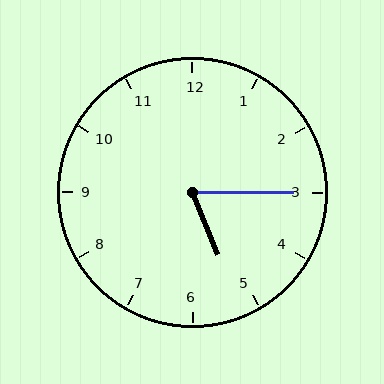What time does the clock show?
5:15.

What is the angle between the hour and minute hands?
Approximately 68 degrees.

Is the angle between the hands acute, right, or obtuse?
It is acute.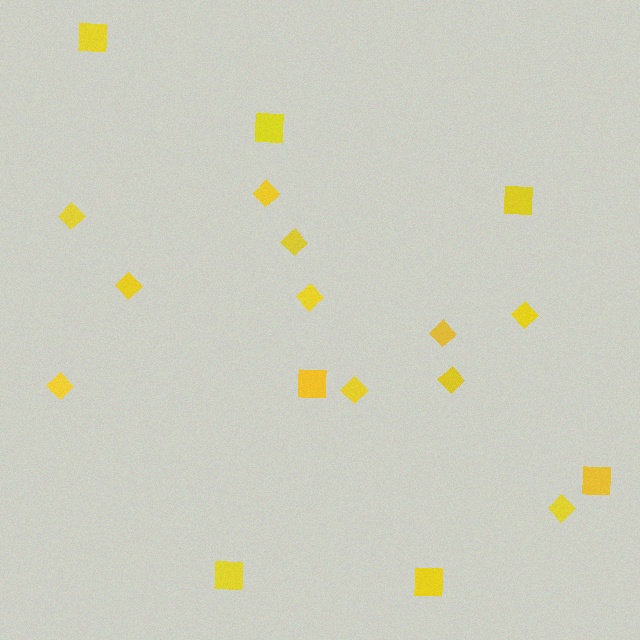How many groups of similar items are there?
There are 2 groups: one group of squares (7) and one group of diamonds (11).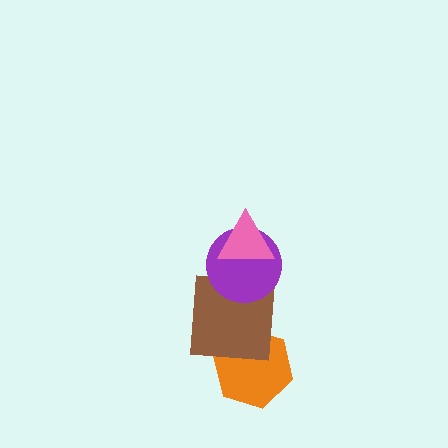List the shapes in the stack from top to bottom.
From top to bottom: the pink triangle, the purple circle, the brown square, the orange hexagon.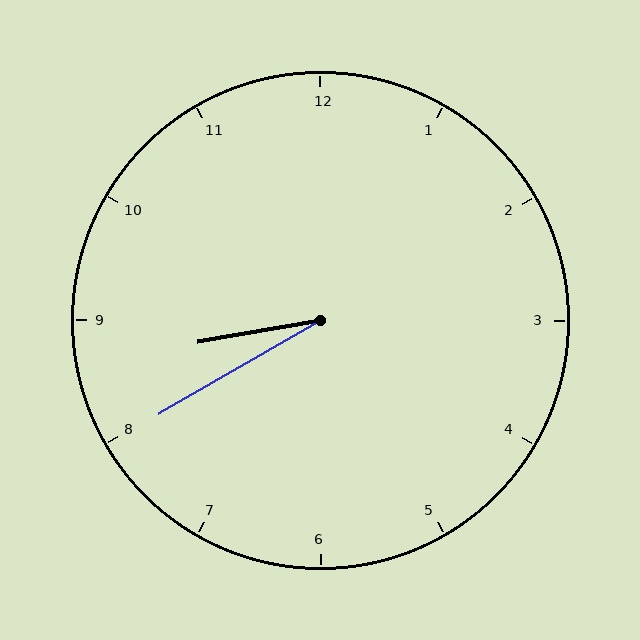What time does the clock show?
8:40.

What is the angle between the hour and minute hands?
Approximately 20 degrees.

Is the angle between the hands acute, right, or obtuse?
It is acute.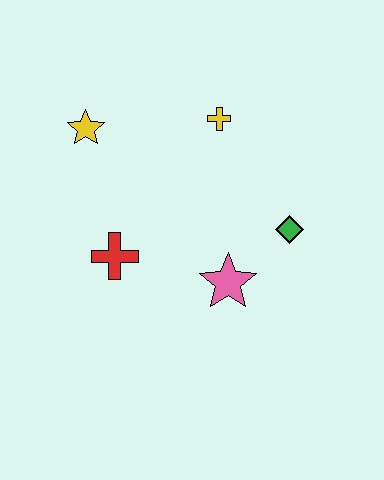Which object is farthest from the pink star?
The yellow star is farthest from the pink star.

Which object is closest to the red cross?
The pink star is closest to the red cross.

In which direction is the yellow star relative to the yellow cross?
The yellow star is to the left of the yellow cross.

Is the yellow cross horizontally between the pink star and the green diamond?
No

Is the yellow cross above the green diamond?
Yes